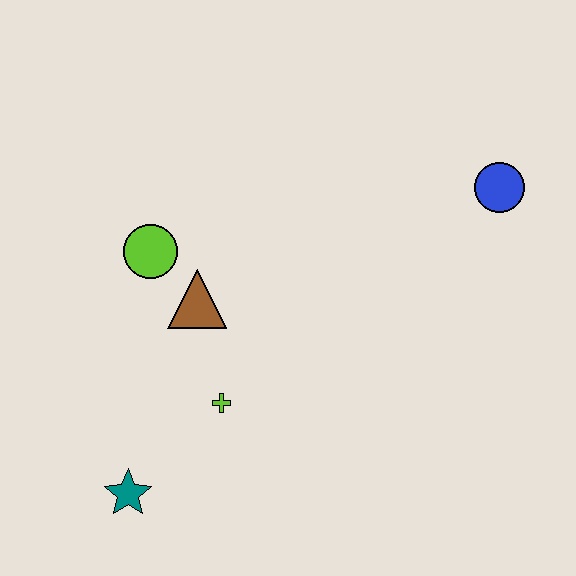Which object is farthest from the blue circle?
The teal star is farthest from the blue circle.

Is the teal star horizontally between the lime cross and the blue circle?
No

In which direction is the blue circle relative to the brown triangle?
The blue circle is to the right of the brown triangle.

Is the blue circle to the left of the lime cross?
No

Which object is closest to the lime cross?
The brown triangle is closest to the lime cross.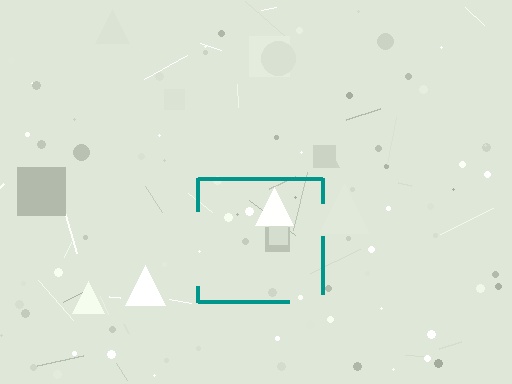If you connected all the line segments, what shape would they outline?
They would outline a square.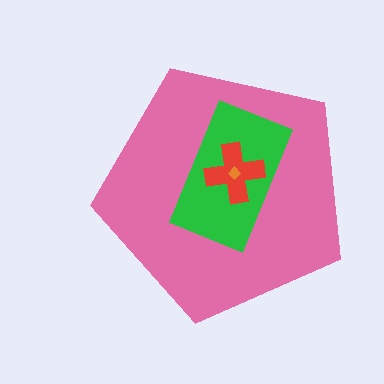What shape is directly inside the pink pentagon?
The green rectangle.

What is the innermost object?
The orange diamond.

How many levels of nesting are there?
4.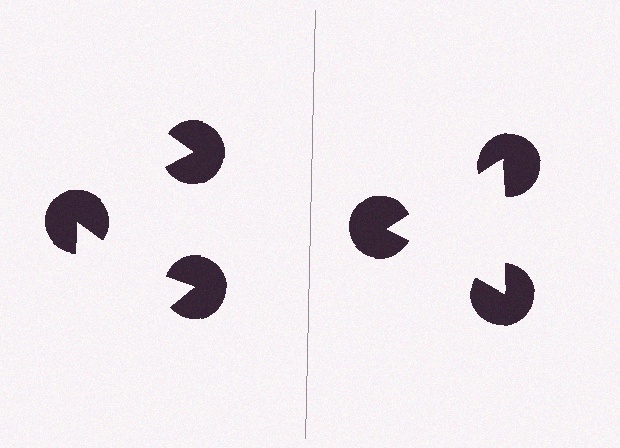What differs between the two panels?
The pac-man discs are positioned identically on both sides; only the wedge orientations differ. On the right they align to a triangle; on the left they are misaligned.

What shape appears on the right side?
An illusory triangle.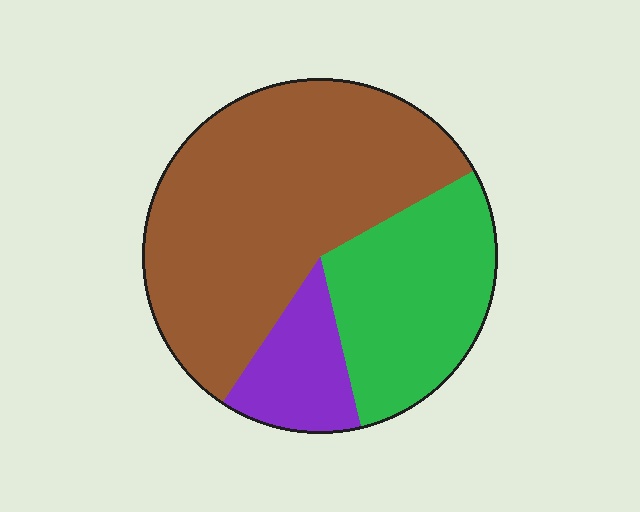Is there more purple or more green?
Green.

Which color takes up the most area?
Brown, at roughly 60%.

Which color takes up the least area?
Purple, at roughly 15%.